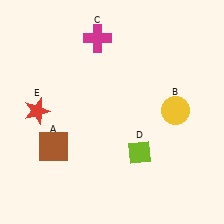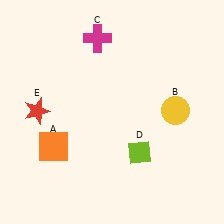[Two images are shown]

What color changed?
The square (A) changed from brown in Image 1 to orange in Image 2.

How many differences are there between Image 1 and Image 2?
There is 1 difference between the two images.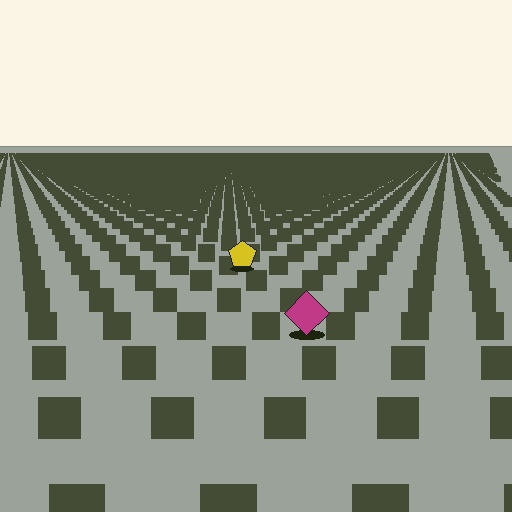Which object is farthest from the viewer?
The yellow pentagon is farthest from the viewer. It appears smaller and the ground texture around it is denser.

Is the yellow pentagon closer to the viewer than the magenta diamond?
No. The magenta diamond is closer — you can tell from the texture gradient: the ground texture is coarser near it.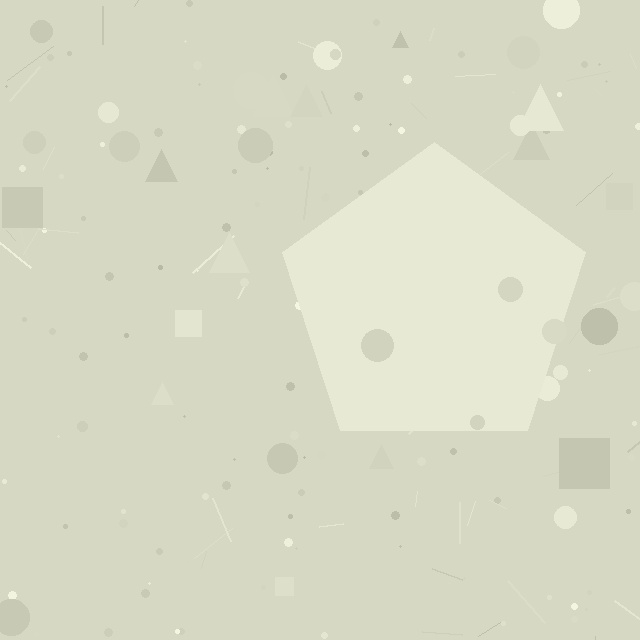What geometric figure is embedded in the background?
A pentagon is embedded in the background.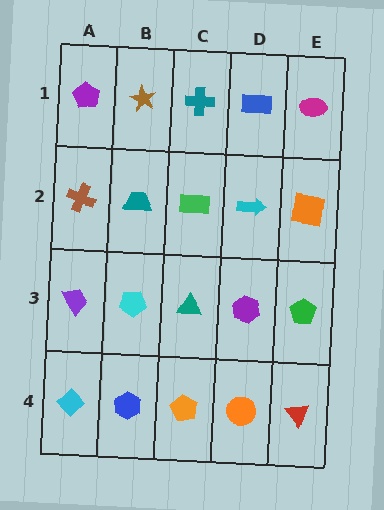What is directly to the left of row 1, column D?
A teal cross.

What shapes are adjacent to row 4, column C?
A teal triangle (row 3, column C), a blue hexagon (row 4, column B), an orange circle (row 4, column D).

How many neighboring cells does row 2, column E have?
3.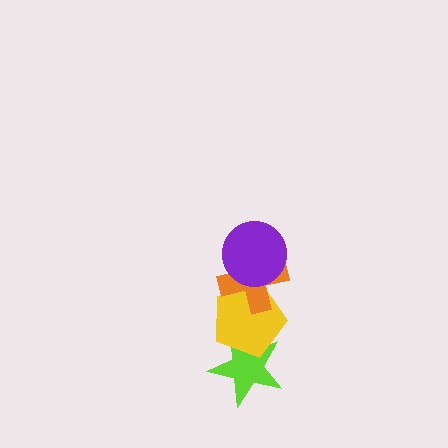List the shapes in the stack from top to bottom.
From top to bottom: the purple circle, the orange cross, the yellow pentagon, the lime star.